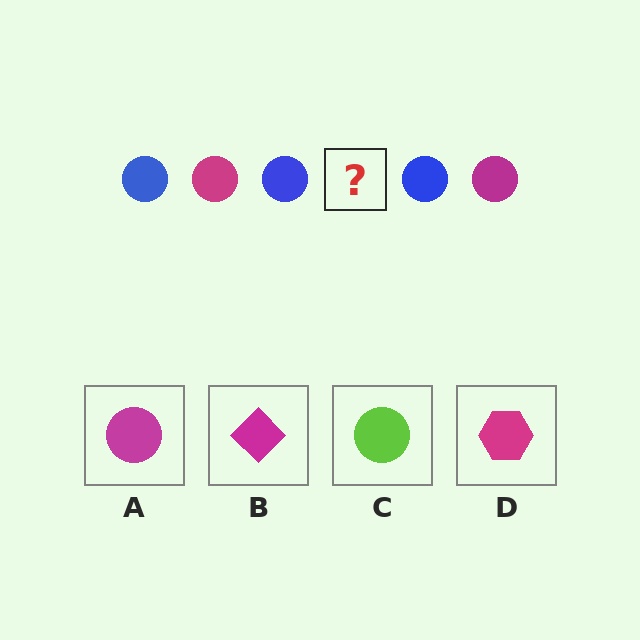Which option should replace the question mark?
Option A.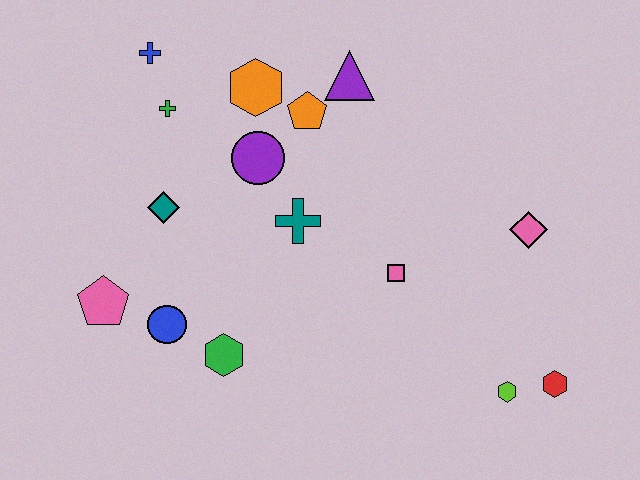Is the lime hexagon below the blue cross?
Yes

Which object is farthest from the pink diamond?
The pink pentagon is farthest from the pink diamond.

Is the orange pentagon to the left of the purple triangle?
Yes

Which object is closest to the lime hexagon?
The red hexagon is closest to the lime hexagon.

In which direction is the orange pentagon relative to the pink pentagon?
The orange pentagon is to the right of the pink pentagon.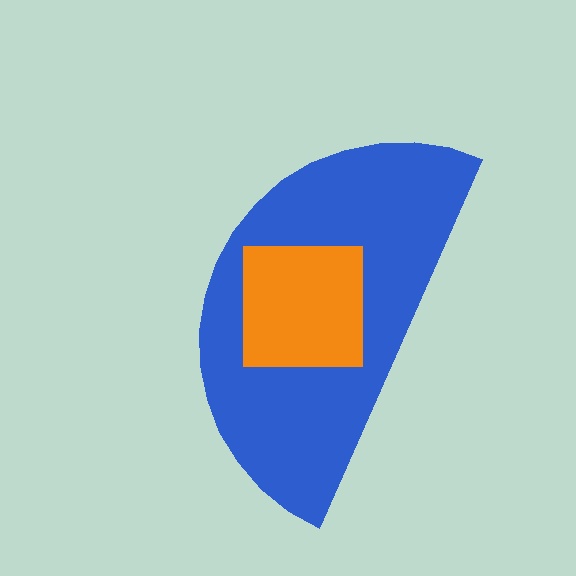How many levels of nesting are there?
2.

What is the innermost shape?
The orange square.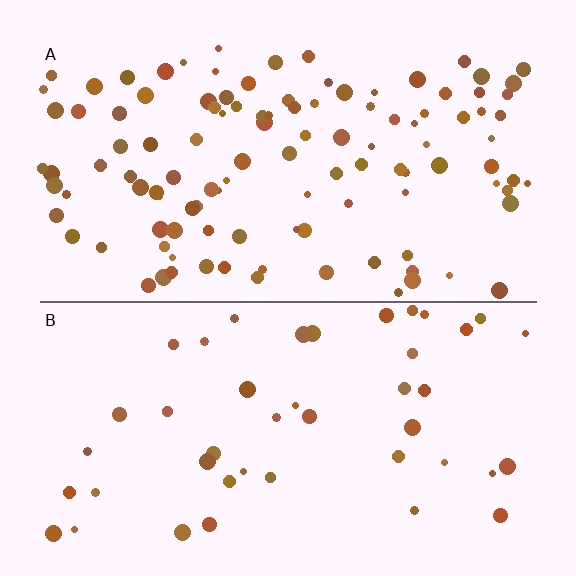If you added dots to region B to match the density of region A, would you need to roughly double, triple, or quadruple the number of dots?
Approximately triple.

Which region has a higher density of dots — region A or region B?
A (the top).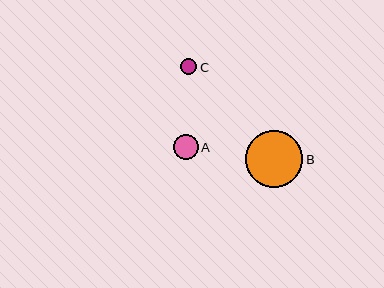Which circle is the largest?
Circle B is the largest with a size of approximately 57 pixels.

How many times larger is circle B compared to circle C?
Circle B is approximately 3.5 times the size of circle C.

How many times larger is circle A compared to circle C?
Circle A is approximately 1.5 times the size of circle C.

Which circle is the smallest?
Circle C is the smallest with a size of approximately 17 pixels.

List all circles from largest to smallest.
From largest to smallest: B, A, C.